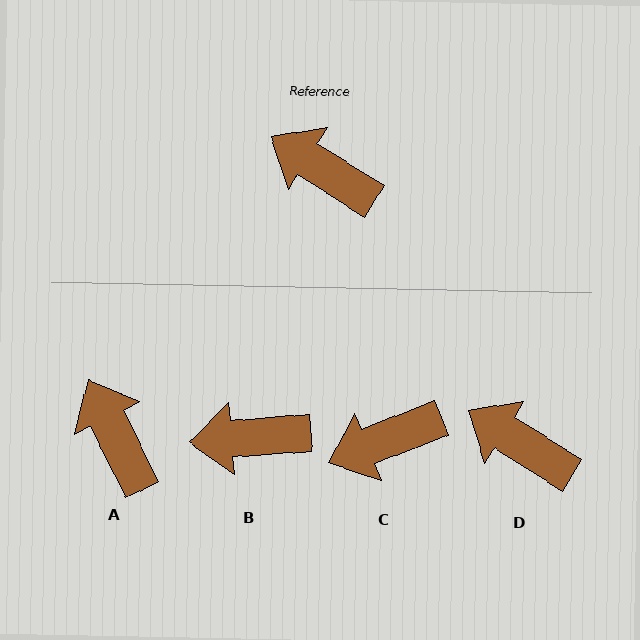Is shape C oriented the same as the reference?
No, it is off by about 54 degrees.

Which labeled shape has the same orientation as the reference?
D.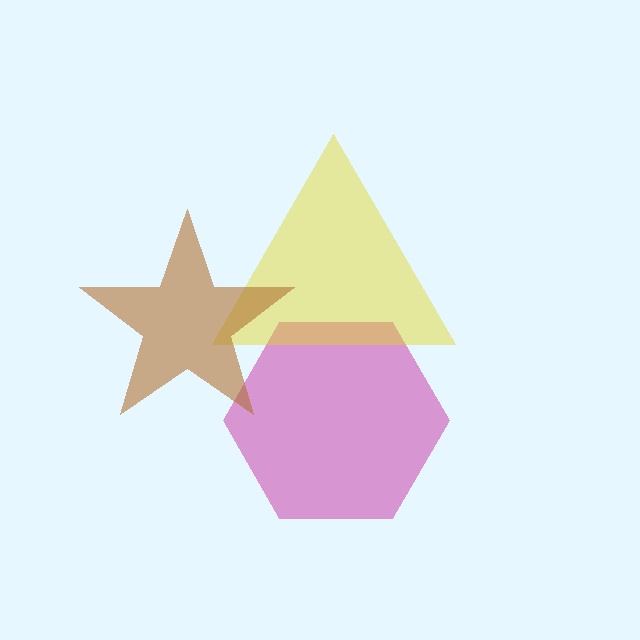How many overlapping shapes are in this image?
There are 3 overlapping shapes in the image.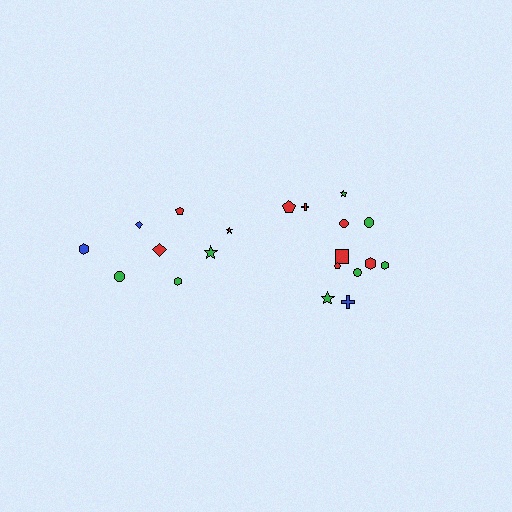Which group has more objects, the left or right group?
The right group.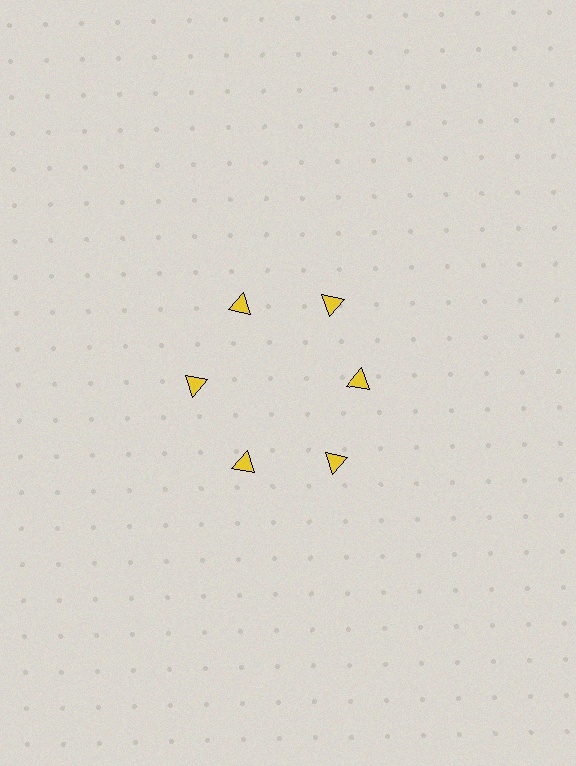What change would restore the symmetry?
The symmetry would be restored by moving it outward, back onto the ring so that all 6 triangles sit at equal angles and equal distance from the center.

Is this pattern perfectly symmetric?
No. The 6 yellow triangles are arranged in a ring, but one element near the 3 o'clock position is pulled inward toward the center, breaking the 6-fold rotational symmetry.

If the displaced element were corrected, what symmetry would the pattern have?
It would have 6-fold rotational symmetry — the pattern would map onto itself every 60 degrees.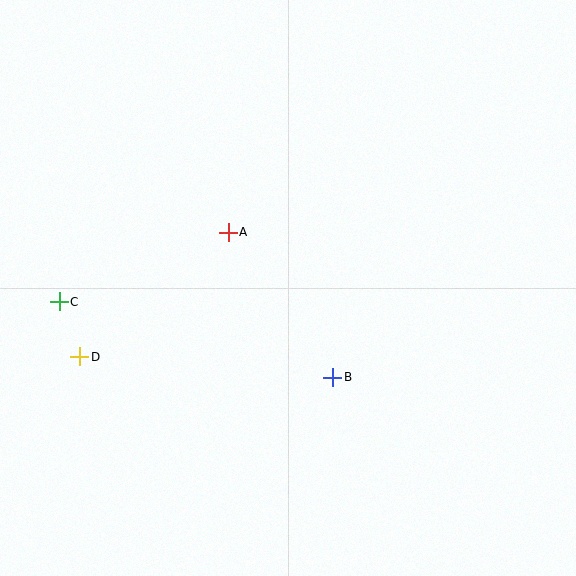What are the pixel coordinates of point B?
Point B is at (333, 377).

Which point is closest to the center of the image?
Point A at (228, 232) is closest to the center.